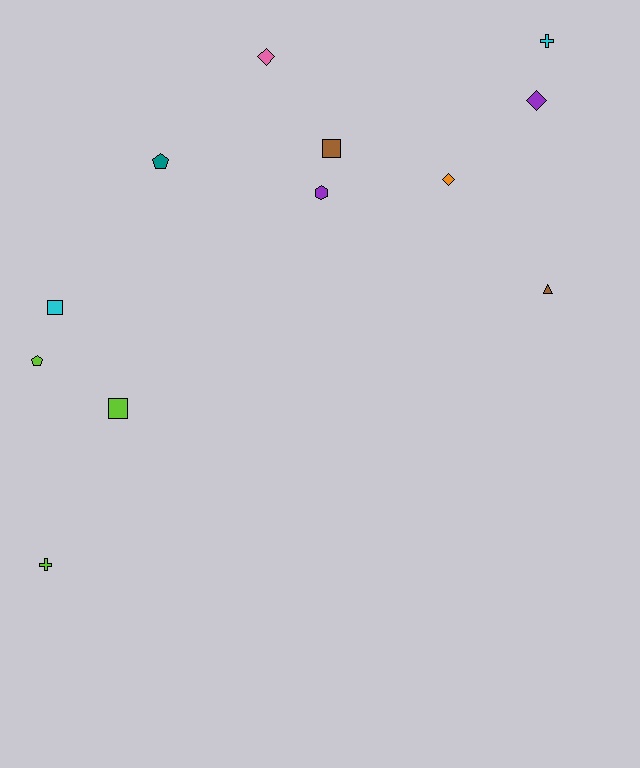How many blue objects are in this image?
There are no blue objects.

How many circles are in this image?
There are no circles.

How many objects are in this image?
There are 12 objects.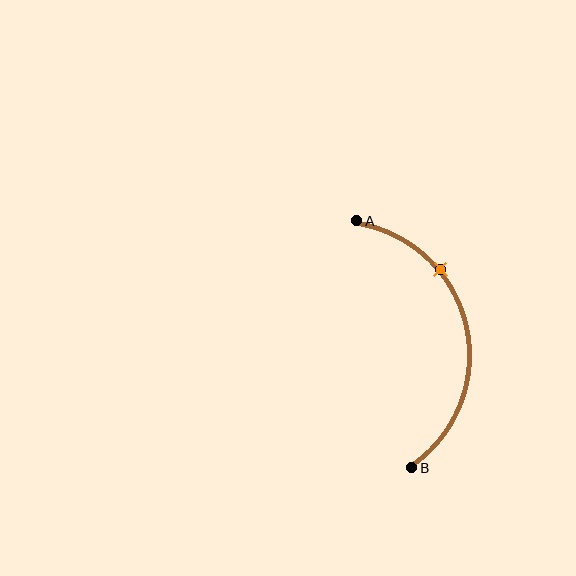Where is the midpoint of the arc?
The arc midpoint is the point on the curve farthest from the straight line joining A and B. It sits to the right of that line.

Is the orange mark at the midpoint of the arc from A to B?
No. The orange mark lies on the arc but is closer to endpoint A. The arc midpoint would be at the point on the curve equidistant along the arc from both A and B.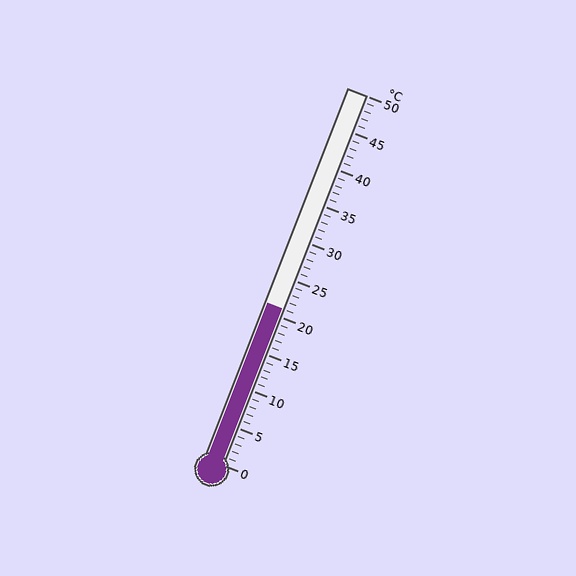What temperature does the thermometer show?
The thermometer shows approximately 21°C.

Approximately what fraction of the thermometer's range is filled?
The thermometer is filled to approximately 40% of its range.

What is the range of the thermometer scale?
The thermometer scale ranges from 0°C to 50°C.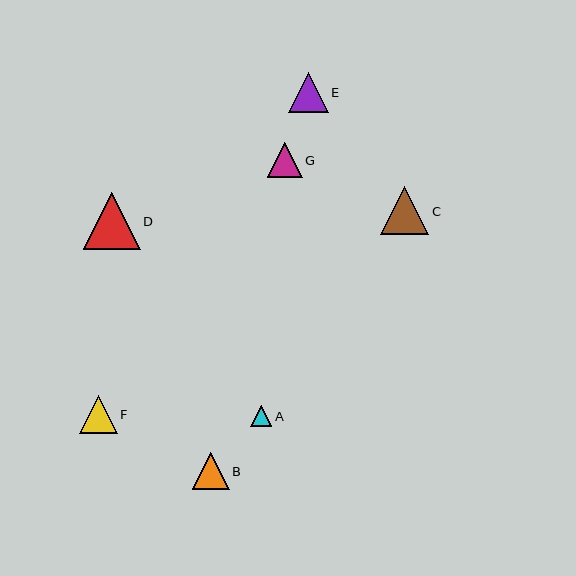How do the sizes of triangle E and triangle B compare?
Triangle E and triangle B are approximately the same size.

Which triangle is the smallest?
Triangle A is the smallest with a size of approximately 21 pixels.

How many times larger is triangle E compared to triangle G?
Triangle E is approximately 1.1 times the size of triangle G.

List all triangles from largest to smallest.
From largest to smallest: D, C, E, F, B, G, A.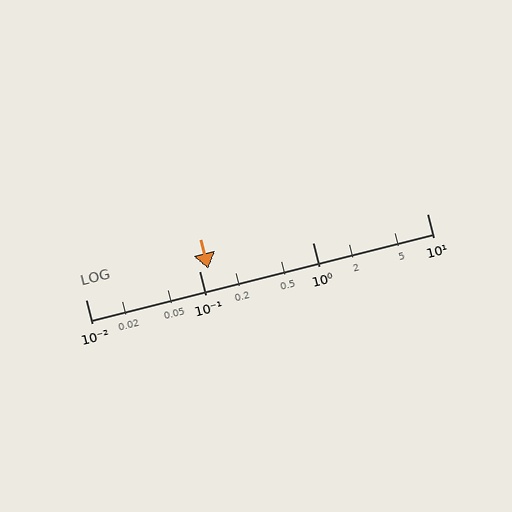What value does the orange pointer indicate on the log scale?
The pointer indicates approximately 0.12.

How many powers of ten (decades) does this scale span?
The scale spans 3 decades, from 0.01 to 10.